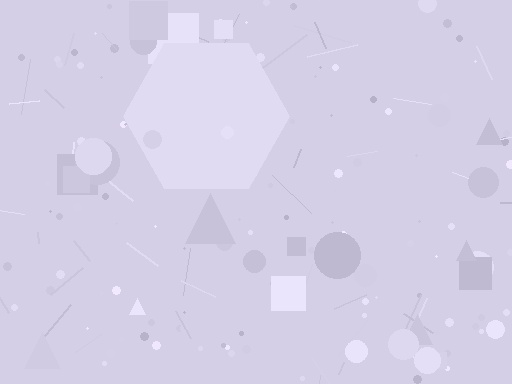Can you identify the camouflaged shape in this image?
The camouflaged shape is a hexagon.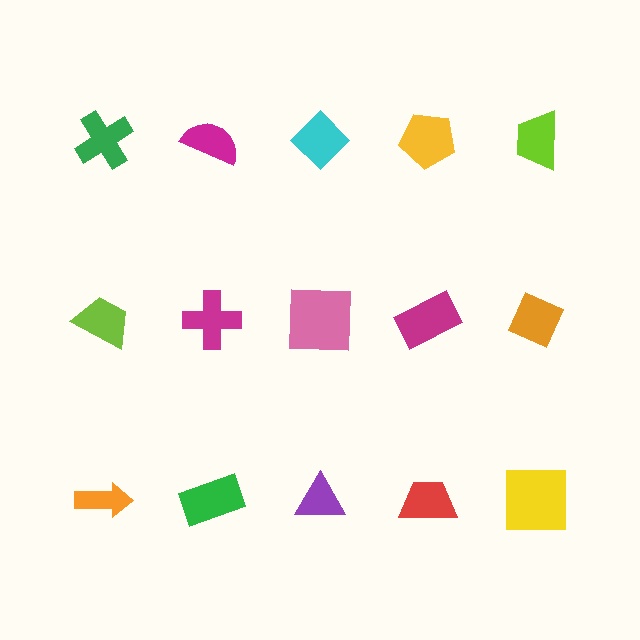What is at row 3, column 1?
An orange arrow.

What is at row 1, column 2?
A magenta semicircle.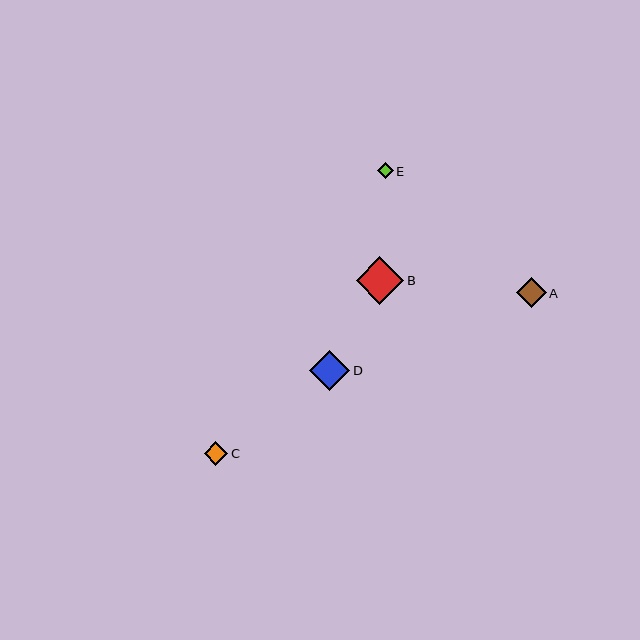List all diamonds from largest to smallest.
From largest to smallest: B, D, A, C, E.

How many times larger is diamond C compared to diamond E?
Diamond C is approximately 1.5 times the size of diamond E.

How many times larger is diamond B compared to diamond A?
Diamond B is approximately 1.6 times the size of diamond A.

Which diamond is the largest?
Diamond B is the largest with a size of approximately 48 pixels.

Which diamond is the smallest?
Diamond E is the smallest with a size of approximately 16 pixels.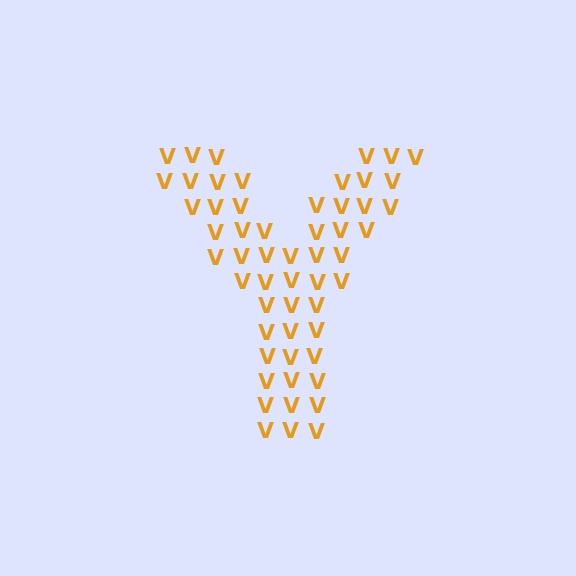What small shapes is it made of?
It is made of small letter V's.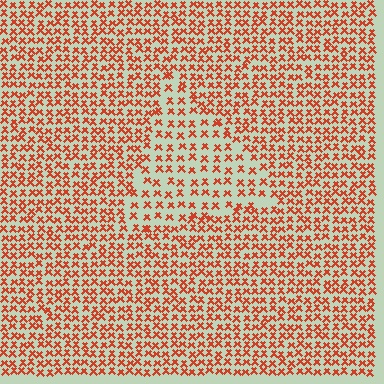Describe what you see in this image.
The image contains small red elements arranged at two different densities. A triangle-shaped region is visible where the elements are less densely packed than the surrounding area.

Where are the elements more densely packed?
The elements are more densely packed outside the triangle boundary.